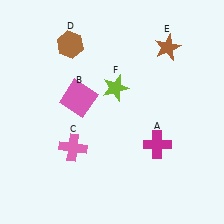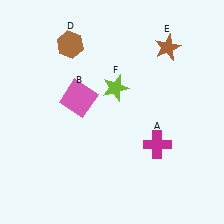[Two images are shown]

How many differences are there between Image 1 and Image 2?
There is 1 difference between the two images.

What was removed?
The pink cross (C) was removed in Image 2.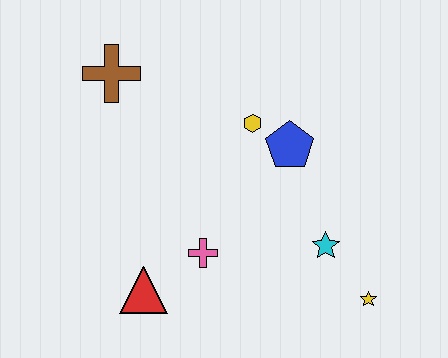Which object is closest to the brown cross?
The yellow hexagon is closest to the brown cross.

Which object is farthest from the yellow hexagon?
The yellow star is farthest from the yellow hexagon.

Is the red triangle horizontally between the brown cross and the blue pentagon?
Yes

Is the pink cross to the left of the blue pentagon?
Yes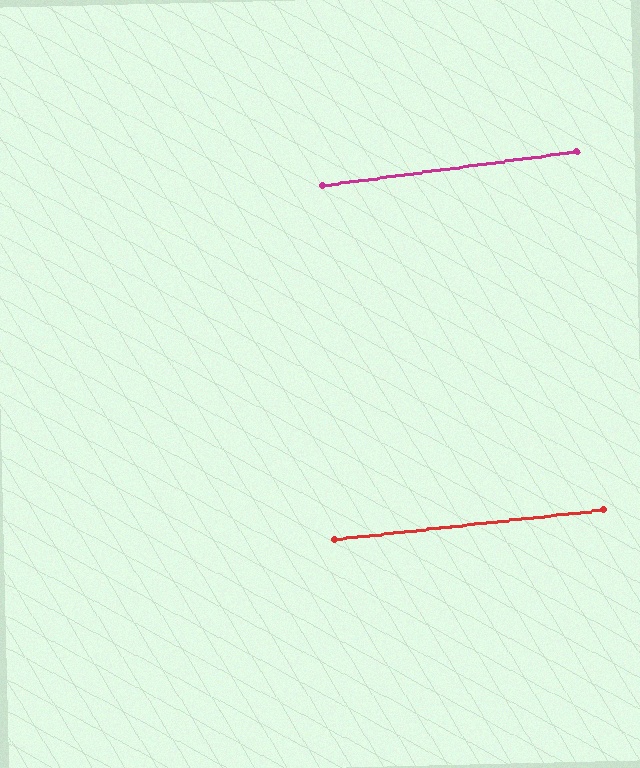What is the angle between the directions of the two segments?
Approximately 1 degree.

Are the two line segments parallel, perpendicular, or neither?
Parallel — their directions differ by only 1.4°.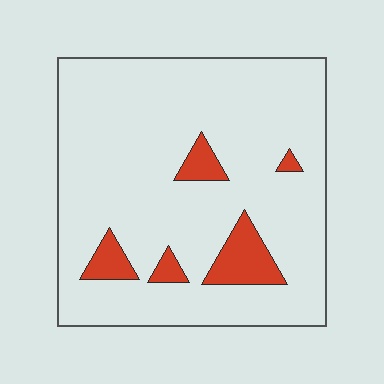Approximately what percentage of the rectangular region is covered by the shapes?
Approximately 10%.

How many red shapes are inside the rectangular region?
5.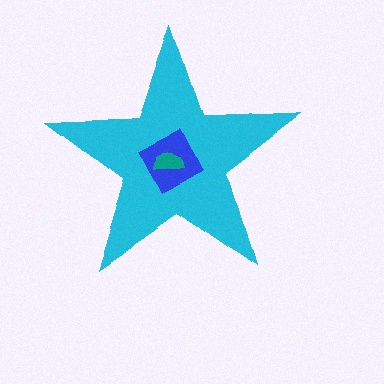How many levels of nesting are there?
3.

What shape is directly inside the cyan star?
The blue square.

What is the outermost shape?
The cyan star.